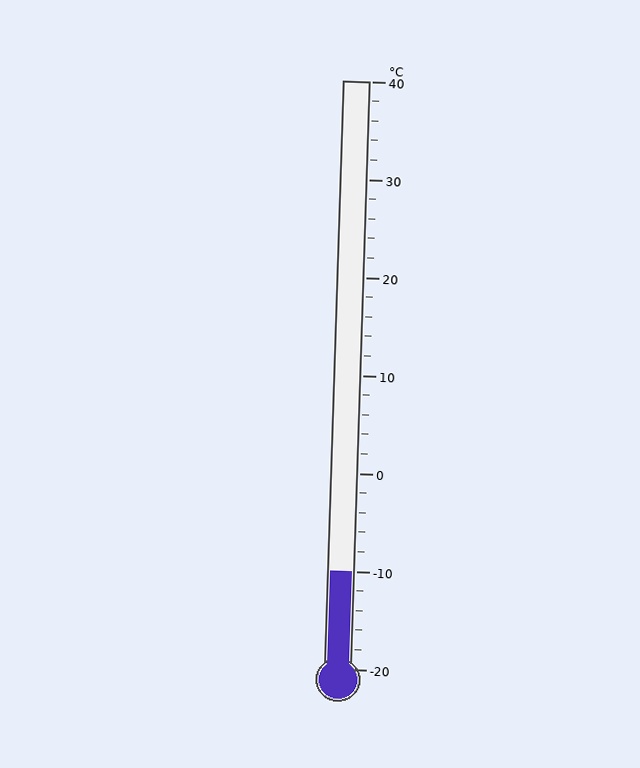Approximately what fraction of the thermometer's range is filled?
The thermometer is filled to approximately 15% of its range.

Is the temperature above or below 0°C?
The temperature is below 0°C.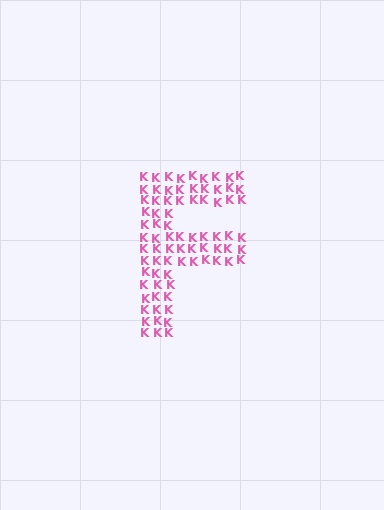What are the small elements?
The small elements are letter K's.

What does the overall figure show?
The overall figure shows the letter F.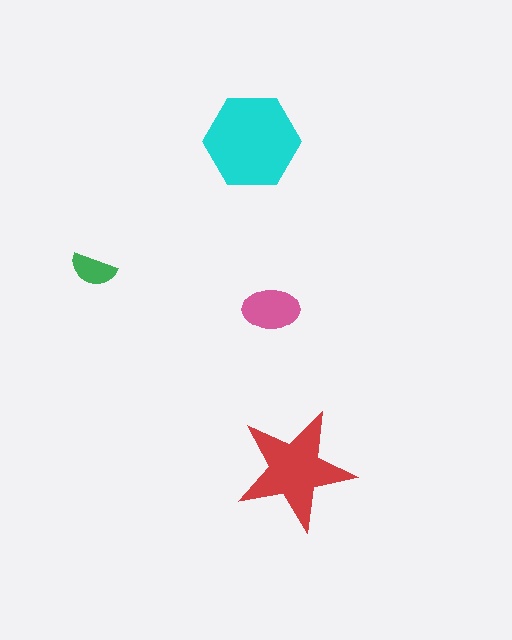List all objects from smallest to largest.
The green semicircle, the pink ellipse, the red star, the cyan hexagon.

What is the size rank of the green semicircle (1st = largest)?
4th.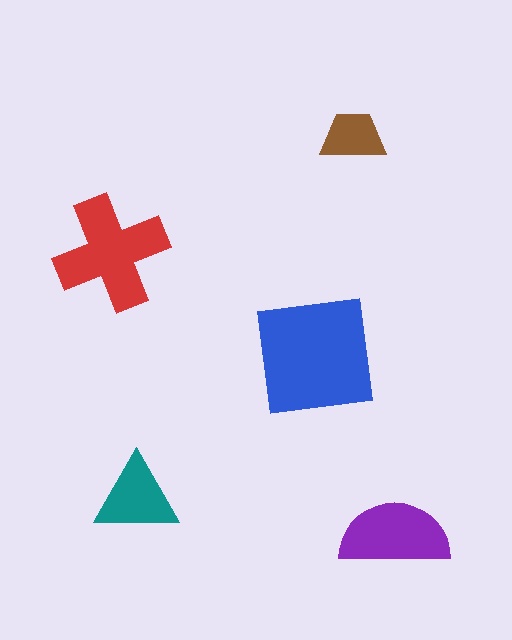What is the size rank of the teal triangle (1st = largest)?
4th.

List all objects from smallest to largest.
The brown trapezoid, the teal triangle, the purple semicircle, the red cross, the blue square.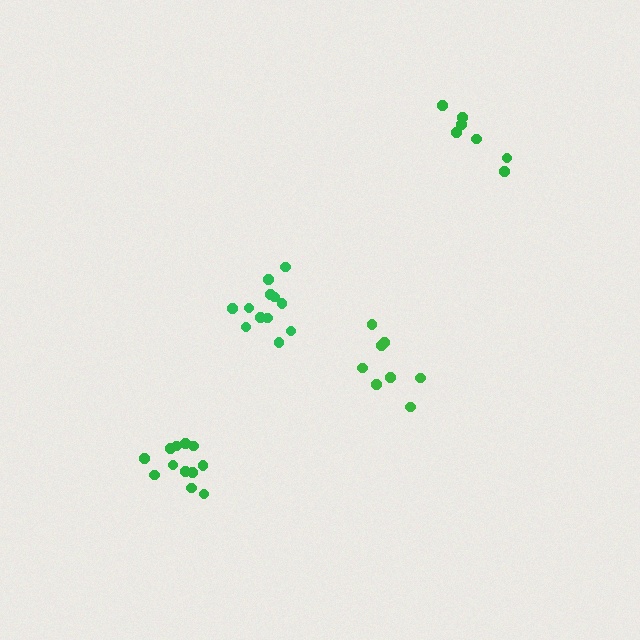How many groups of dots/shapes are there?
There are 4 groups.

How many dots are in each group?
Group 1: 12 dots, Group 2: 12 dots, Group 3: 8 dots, Group 4: 8 dots (40 total).